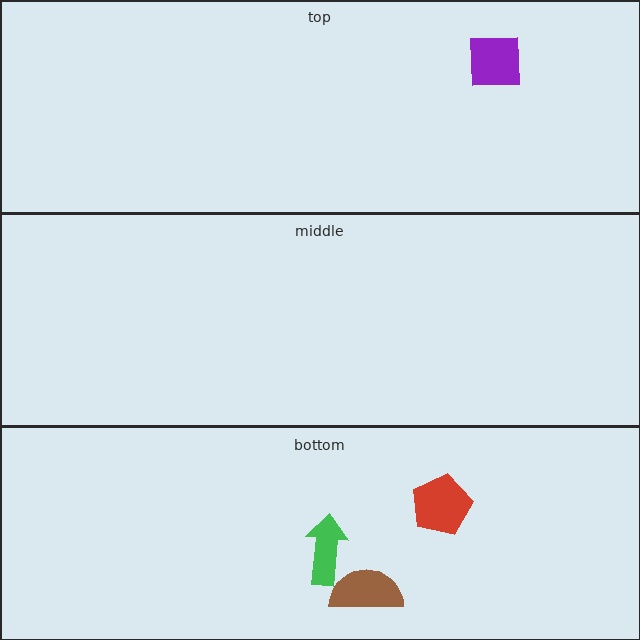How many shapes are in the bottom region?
3.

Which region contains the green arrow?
The bottom region.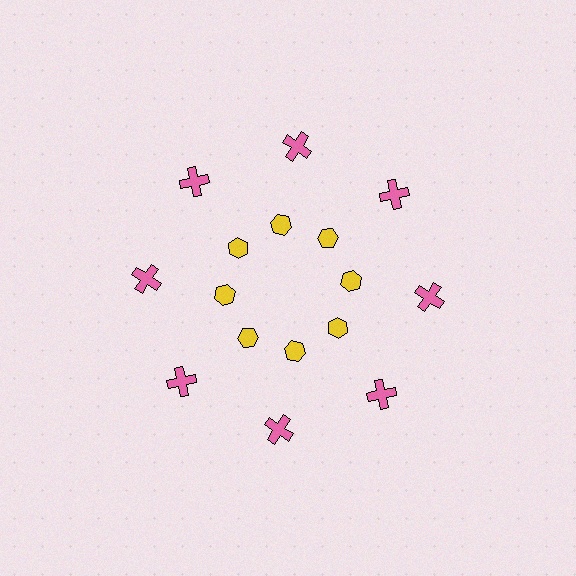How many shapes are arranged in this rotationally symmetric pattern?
There are 16 shapes, arranged in 8 groups of 2.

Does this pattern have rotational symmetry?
Yes, this pattern has 8-fold rotational symmetry. It looks the same after rotating 45 degrees around the center.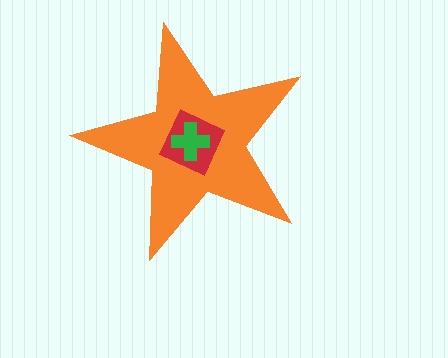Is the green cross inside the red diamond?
Yes.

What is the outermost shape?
The orange star.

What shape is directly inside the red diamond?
The green cross.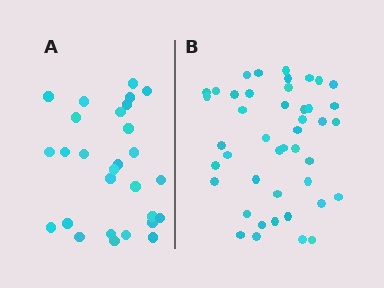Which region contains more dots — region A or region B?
Region B (the right region) has more dots.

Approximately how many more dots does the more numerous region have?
Region B has approximately 15 more dots than region A.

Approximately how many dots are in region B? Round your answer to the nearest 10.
About 40 dots. (The exact count is 44, which rounds to 40.)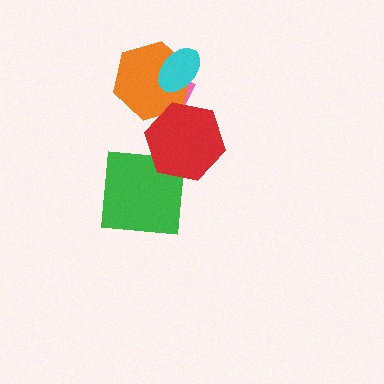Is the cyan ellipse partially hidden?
No, no other shape covers it.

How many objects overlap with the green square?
1 object overlaps with the green square.